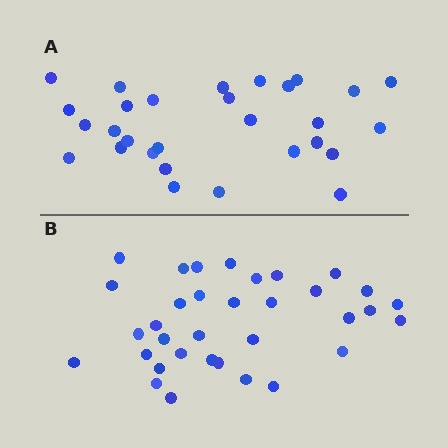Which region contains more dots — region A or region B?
Region B (the bottom region) has more dots.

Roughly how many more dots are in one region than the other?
Region B has about 5 more dots than region A.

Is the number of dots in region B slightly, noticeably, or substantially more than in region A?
Region B has only slightly more — the two regions are fairly close. The ratio is roughly 1.2 to 1.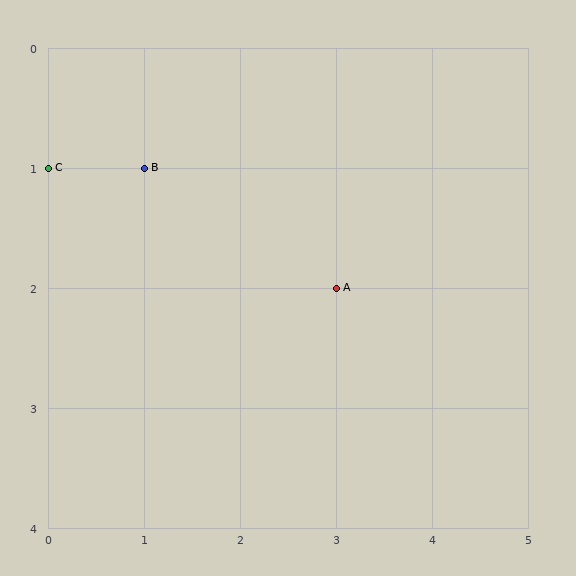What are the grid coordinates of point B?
Point B is at grid coordinates (1, 1).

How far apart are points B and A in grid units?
Points B and A are 2 columns and 1 row apart (about 2.2 grid units diagonally).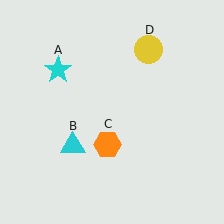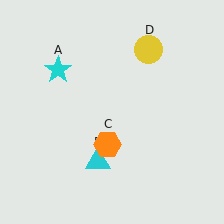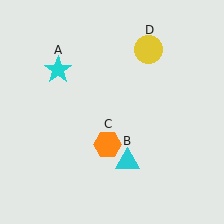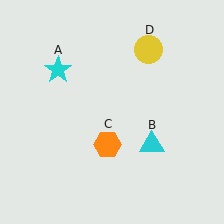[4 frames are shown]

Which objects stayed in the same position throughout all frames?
Cyan star (object A) and orange hexagon (object C) and yellow circle (object D) remained stationary.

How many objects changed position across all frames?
1 object changed position: cyan triangle (object B).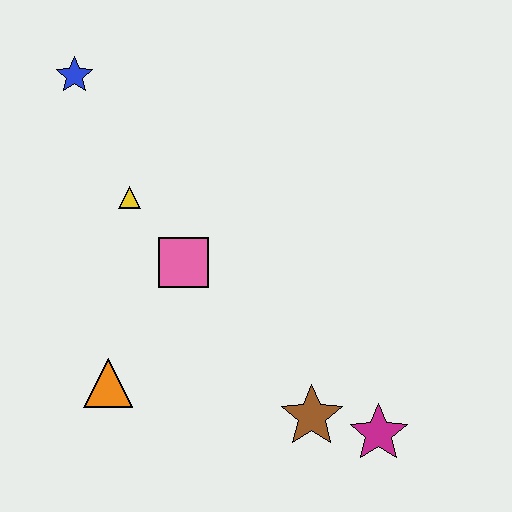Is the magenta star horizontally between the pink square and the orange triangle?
No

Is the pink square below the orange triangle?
No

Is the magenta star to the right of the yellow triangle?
Yes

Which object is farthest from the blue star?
The magenta star is farthest from the blue star.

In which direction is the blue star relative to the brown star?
The blue star is above the brown star.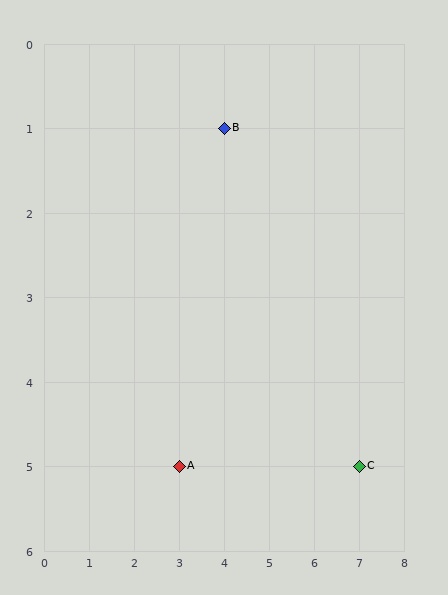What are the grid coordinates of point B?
Point B is at grid coordinates (4, 1).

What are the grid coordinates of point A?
Point A is at grid coordinates (3, 5).